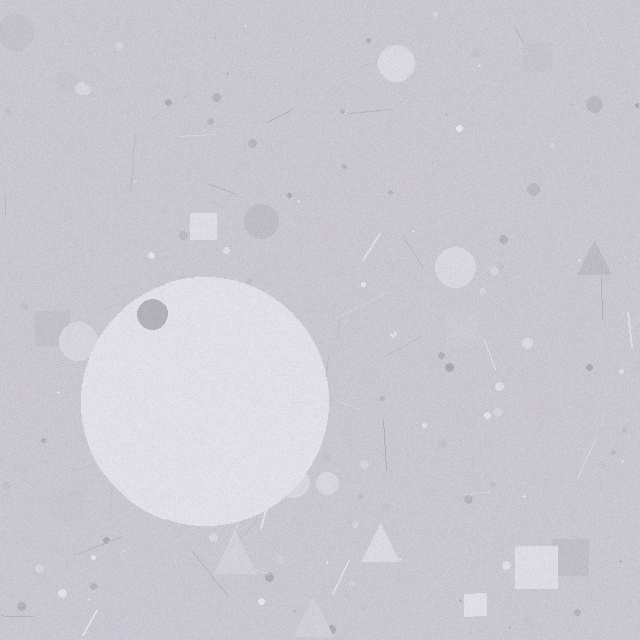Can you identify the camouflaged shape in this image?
The camouflaged shape is a circle.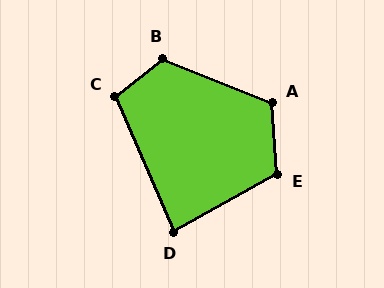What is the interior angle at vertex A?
Approximately 116 degrees (obtuse).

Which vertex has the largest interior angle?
B, at approximately 119 degrees.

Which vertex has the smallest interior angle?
D, at approximately 84 degrees.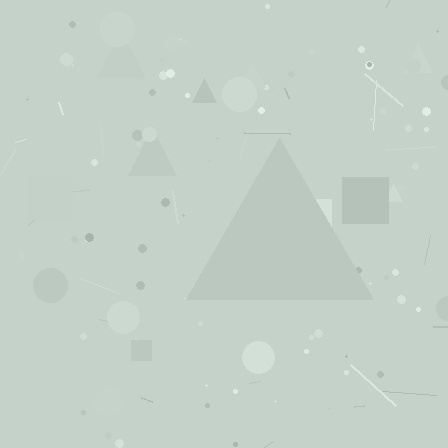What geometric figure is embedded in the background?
A triangle is embedded in the background.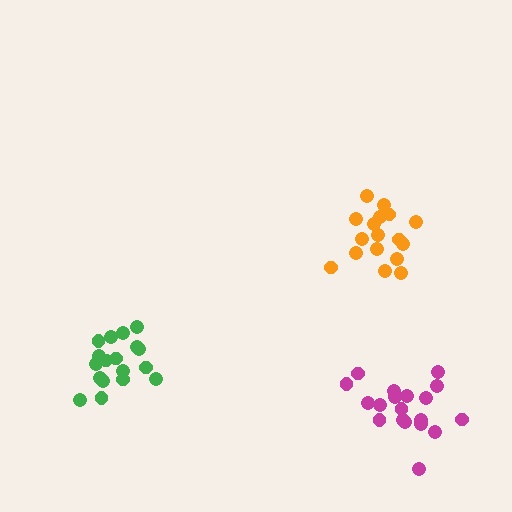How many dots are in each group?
Group 1: 17 dots, Group 2: 18 dots, Group 3: 19 dots (54 total).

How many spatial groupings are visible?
There are 3 spatial groupings.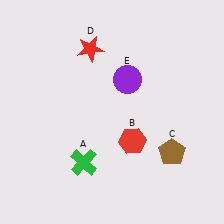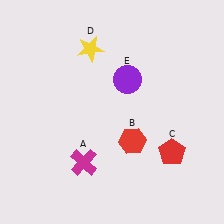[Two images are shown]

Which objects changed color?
A changed from green to magenta. C changed from brown to red. D changed from red to yellow.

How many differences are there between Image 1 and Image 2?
There are 3 differences between the two images.